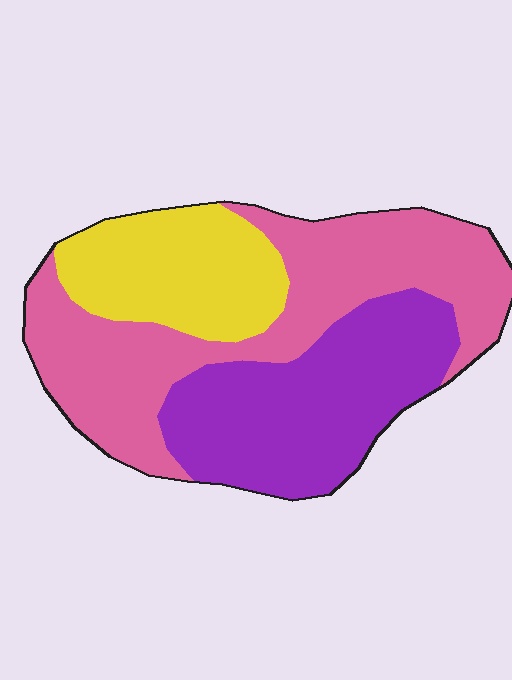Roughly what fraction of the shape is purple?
Purple takes up about one third (1/3) of the shape.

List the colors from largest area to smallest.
From largest to smallest: pink, purple, yellow.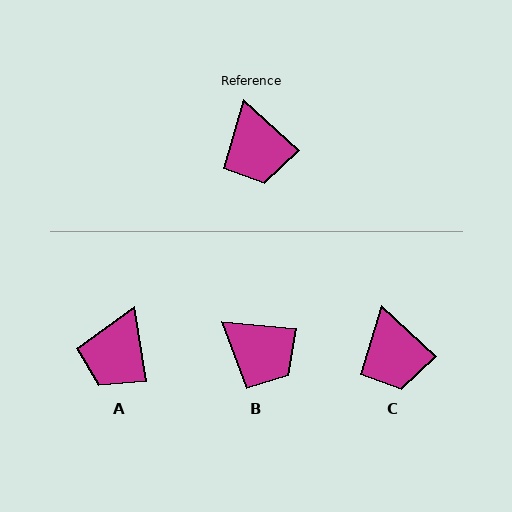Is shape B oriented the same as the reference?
No, it is off by about 37 degrees.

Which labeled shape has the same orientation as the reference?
C.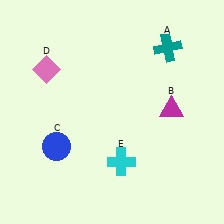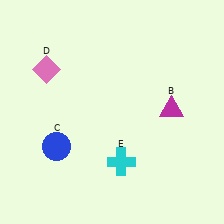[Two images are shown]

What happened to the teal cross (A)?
The teal cross (A) was removed in Image 2. It was in the top-right area of Image 1.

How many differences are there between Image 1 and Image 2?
There is 1 difference between the two images.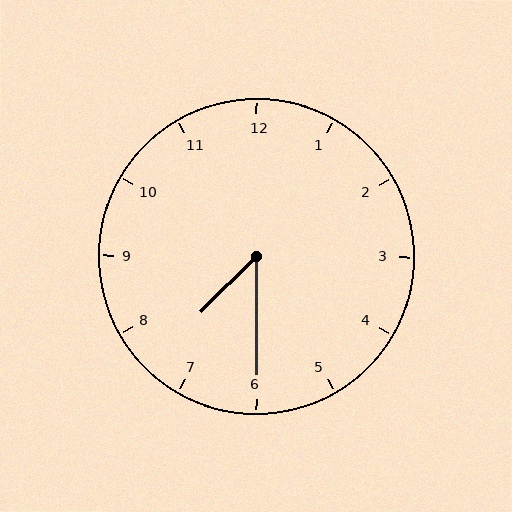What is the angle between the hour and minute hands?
Approximately 45 degrees.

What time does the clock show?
7:30.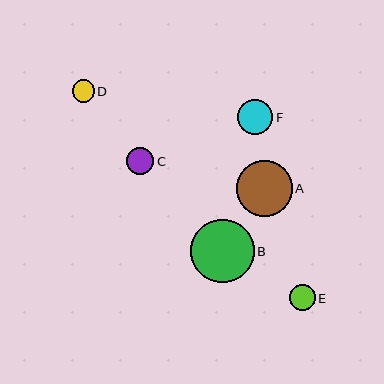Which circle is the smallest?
Circle D is the smallest with a size of approximately 22 pixels.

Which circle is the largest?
Circle B is the largest with a size of approximately 63 pixels.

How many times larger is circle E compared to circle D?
Circle E is approximately 1.1 times the size of circle D.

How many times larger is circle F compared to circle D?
Circle F is approximately 1.6 times the size of circle D.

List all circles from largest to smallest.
From largest to smallest: B, A, F, C, E, D.